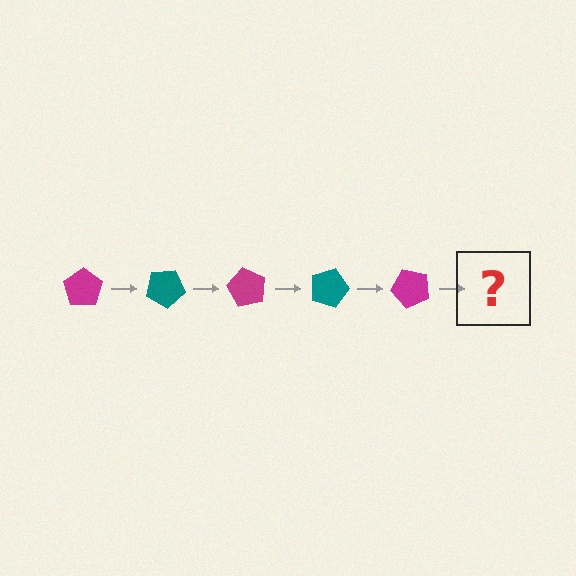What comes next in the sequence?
The next element should be a teal pentagon, rotated 150 degrees from the start.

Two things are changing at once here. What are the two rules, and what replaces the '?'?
The two rules are that it rotates 30 degrees each step and the color cycles through magenta and teal. The '?' should be a teal pentagon, rotated 150 degrees from the start.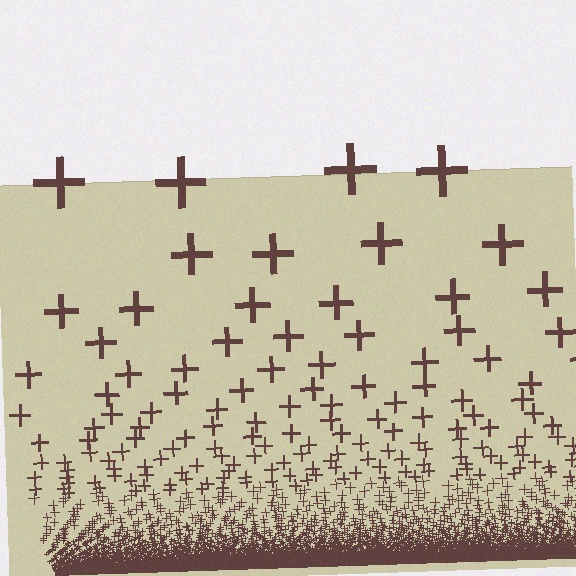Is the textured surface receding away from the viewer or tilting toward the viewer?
The surface appears to tilt toward the viewer. Texture elements get larger and sparser toward the top.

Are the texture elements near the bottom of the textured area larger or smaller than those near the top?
Smaller. The gradient is inverted — elements near the bottom are smaller and denser.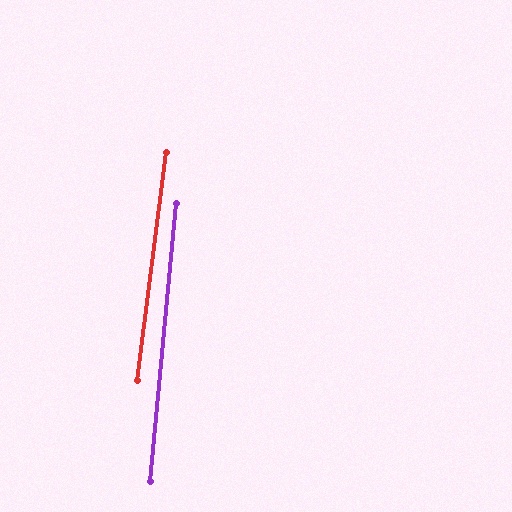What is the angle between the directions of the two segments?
Approximately 2 degrees.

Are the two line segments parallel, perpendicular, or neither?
Parallel — their directions differ by only 1.9°.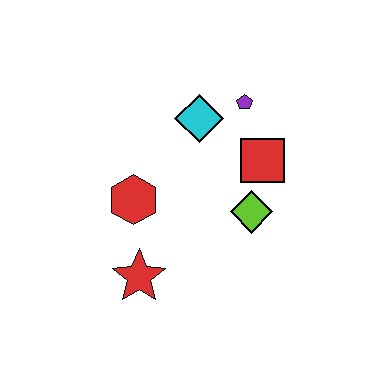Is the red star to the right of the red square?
No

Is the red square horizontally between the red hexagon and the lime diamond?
No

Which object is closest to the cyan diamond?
The purple pentagon is closest to the cyan diamond.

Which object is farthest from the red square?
The red star is farthest from the red square.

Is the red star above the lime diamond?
No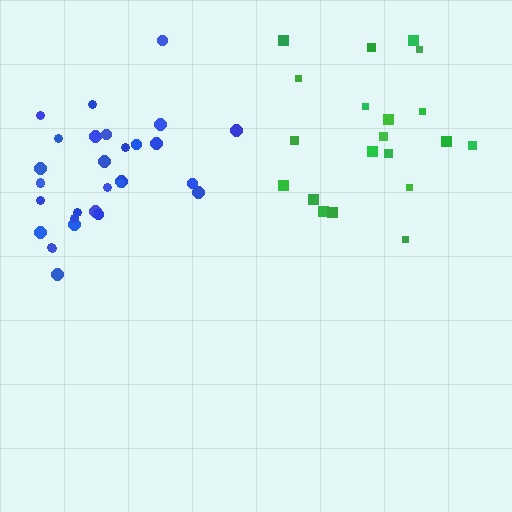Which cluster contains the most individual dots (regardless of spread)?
Blue (30).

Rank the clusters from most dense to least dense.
blue, green.